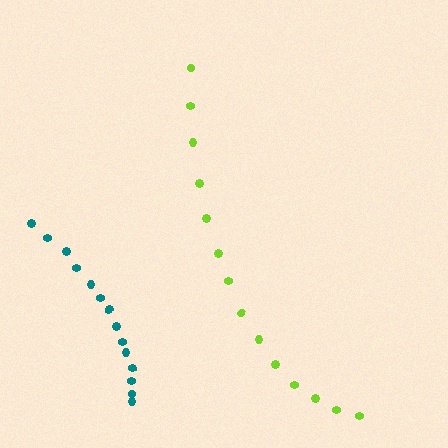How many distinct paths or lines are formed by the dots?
There are 2 distinct paths.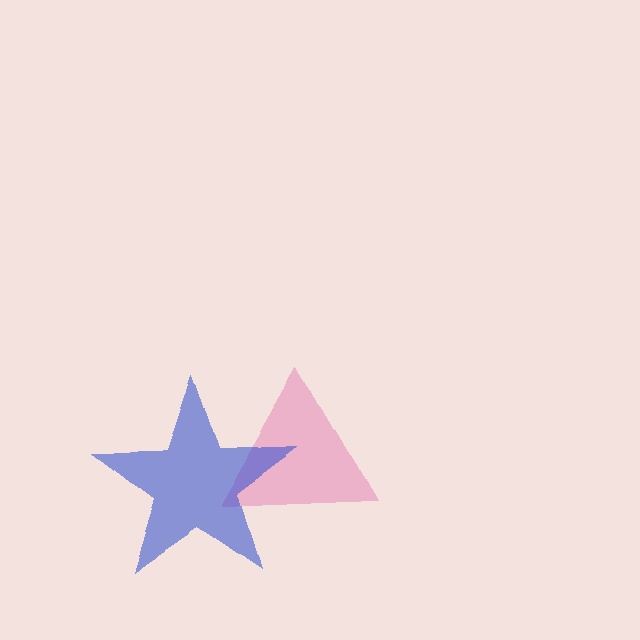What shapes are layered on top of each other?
The layered shapes are: a pink triangle, a blue star.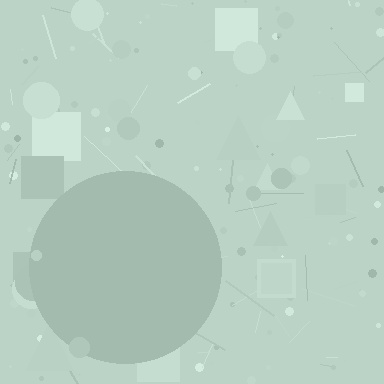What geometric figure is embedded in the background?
A circle is embedded in the background.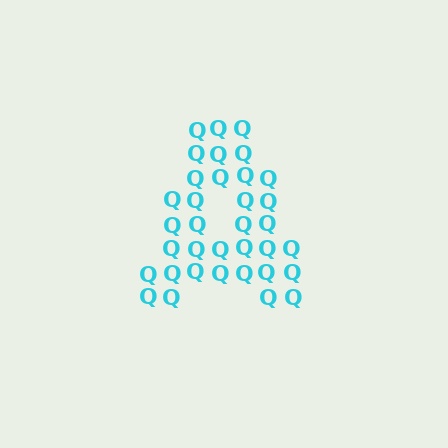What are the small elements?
The small elements are letter Q's.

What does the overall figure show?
The overall figure shows the letter A.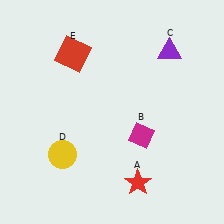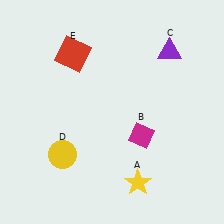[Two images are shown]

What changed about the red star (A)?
In Image 1, A is red. In Image 2, it changed to yellow.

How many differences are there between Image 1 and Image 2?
There is 1 difference between the two images.